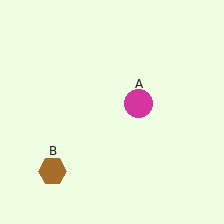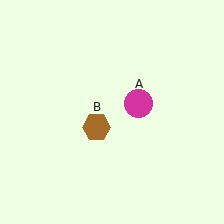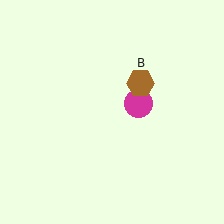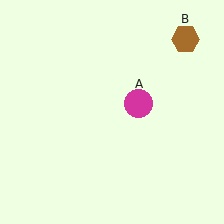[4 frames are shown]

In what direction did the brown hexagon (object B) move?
The brown hexagon (object B) moved up and to the right.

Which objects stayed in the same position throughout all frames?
Magenta circle (object A) remained stationary.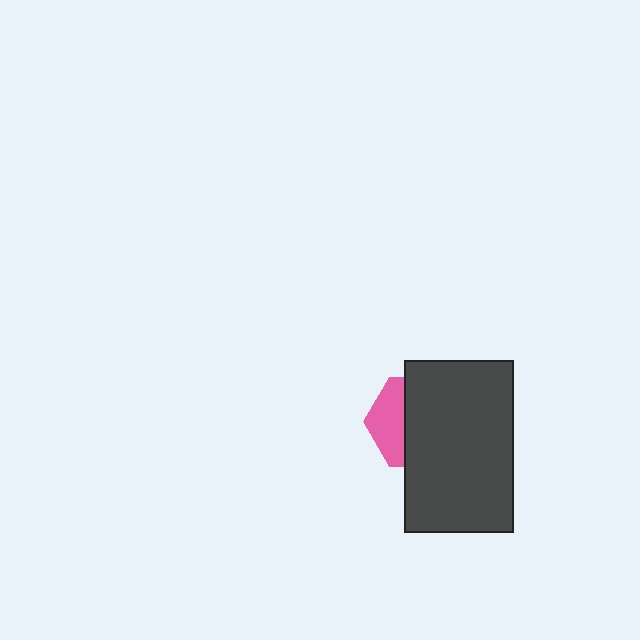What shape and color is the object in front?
The object in front is a dark gray rectangle.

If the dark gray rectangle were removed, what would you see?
You would see the complete pink hexagon.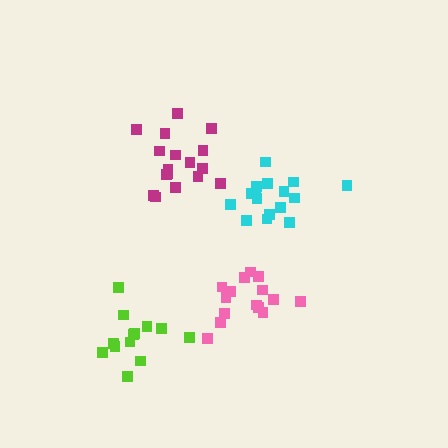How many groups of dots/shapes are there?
There are 4 groups.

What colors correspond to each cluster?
The clusters are colored: lime, cyan, magenta, pink.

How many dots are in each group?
Group 1: 13 dots, Group 2: 16 dots, Group 3: 17 dots, Group 4: 15 dots (61 total).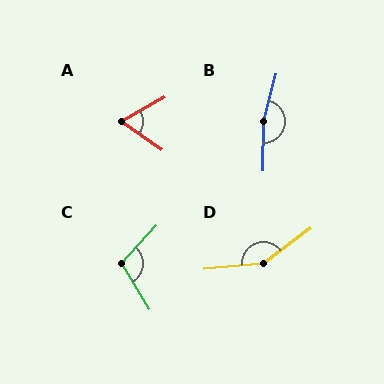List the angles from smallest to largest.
A (65°), C (106°), D (149°), B (166°).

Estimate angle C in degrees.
Approximately 106 degrees.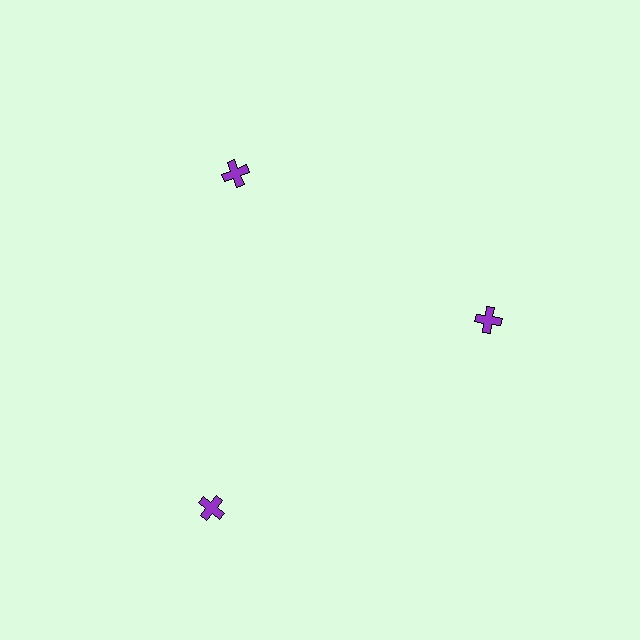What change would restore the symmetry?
The symmetry would be restored by moving it inward, back onto the ring so that all 3 crosses sit at equal angles and equal distance from the center.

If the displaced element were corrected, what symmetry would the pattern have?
It would have 3-fold rotational symmetry — the pattern would map onto itself every 120 degrees.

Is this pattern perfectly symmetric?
No. The 3 purple crosses are arranged in a ring, but one element near the 7 o'clock position is pushed outward from the center, breaking the 3-fold rotational symmetry.